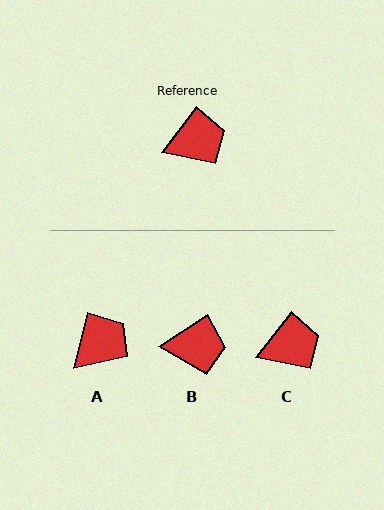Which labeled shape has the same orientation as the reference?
C.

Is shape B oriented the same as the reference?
No, it is off by about 20 degrees.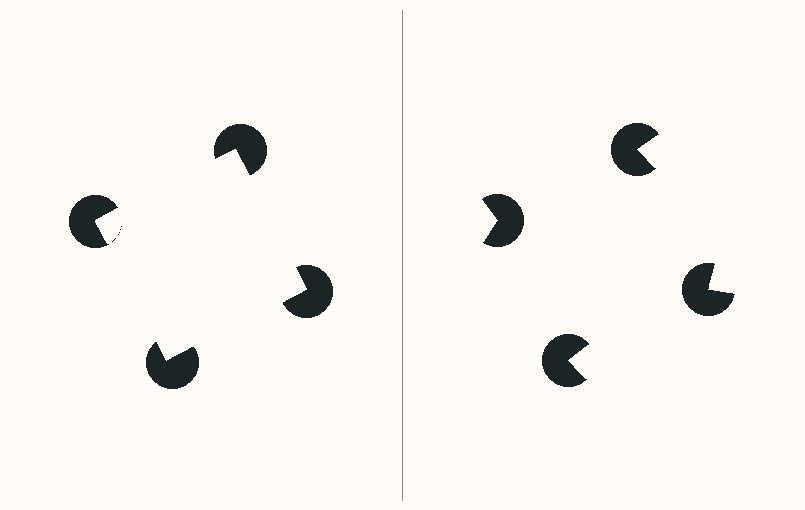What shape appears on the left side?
An illusory square.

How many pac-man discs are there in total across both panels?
8 — 4 on each side.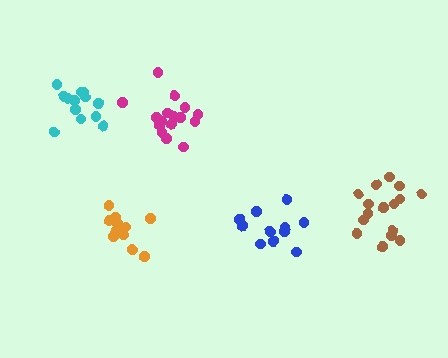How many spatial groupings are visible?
There are 5 spatial groupings.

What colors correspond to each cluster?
The clusters are colored: magenta, blue, orange, cyan, brown.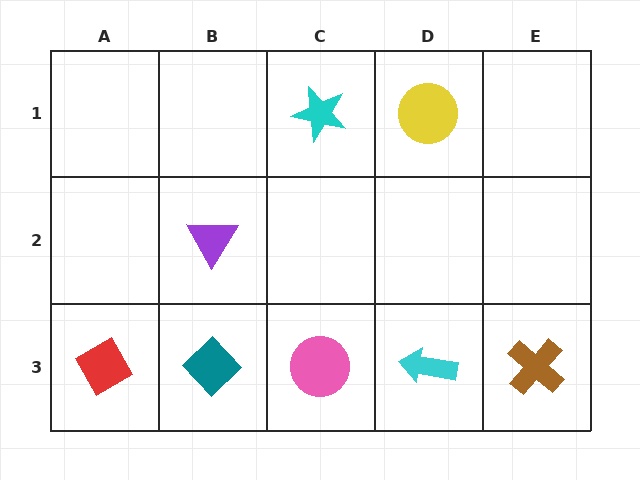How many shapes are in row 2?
1 shape.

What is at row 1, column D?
A yellow circle.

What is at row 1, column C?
A cyan star.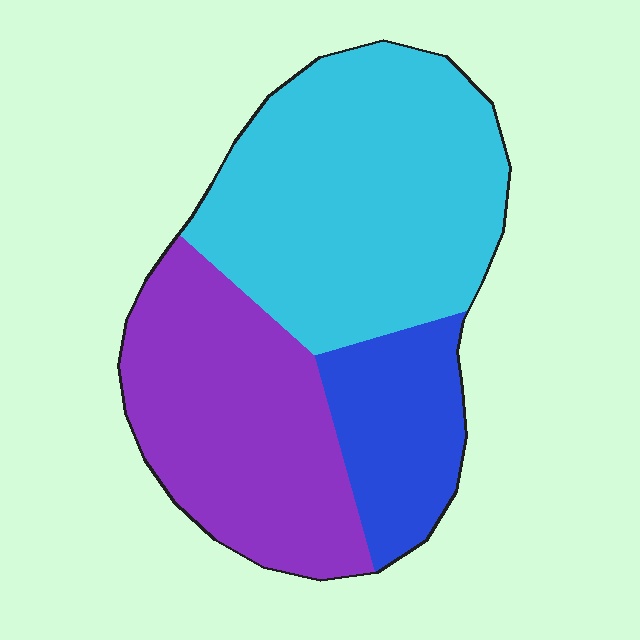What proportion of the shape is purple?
Purple covers roughly 35% of the shape.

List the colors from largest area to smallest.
From largest to smallest: cyan, purple, blue.